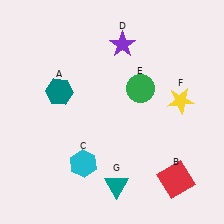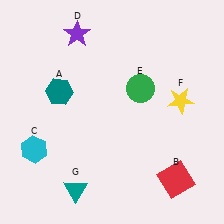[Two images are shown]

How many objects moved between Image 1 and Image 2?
3 objects moved between the two images.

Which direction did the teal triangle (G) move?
The teal triangle (G) moved left.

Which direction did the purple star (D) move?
The purple star (D) moved left.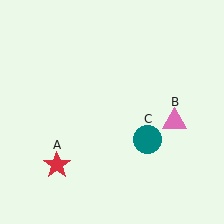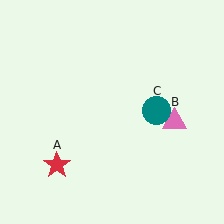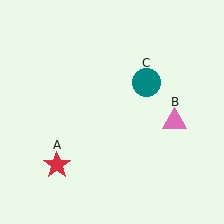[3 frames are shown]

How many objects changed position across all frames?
1 object changed position: teal circle (object C).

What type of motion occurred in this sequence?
The teal circle (object C) rotated counterclockwise around the center of the scene.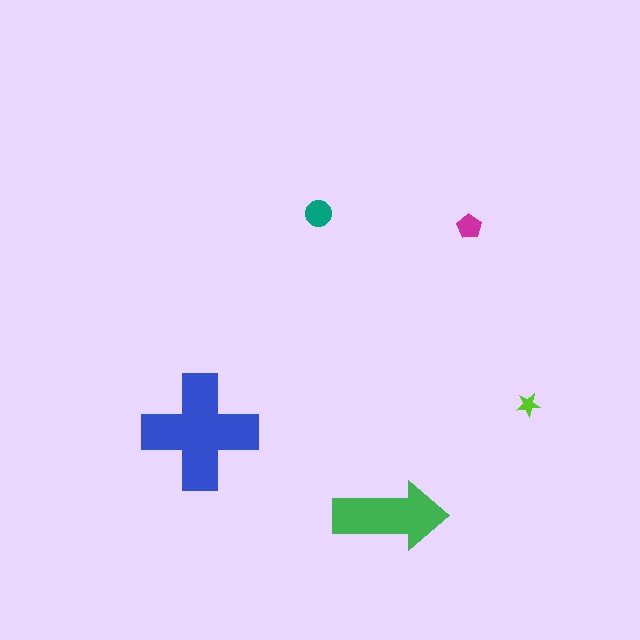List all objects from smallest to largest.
The lime star, the magenta pentagon, the teal circle, the green arrow, the blue cross.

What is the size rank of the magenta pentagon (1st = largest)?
4th.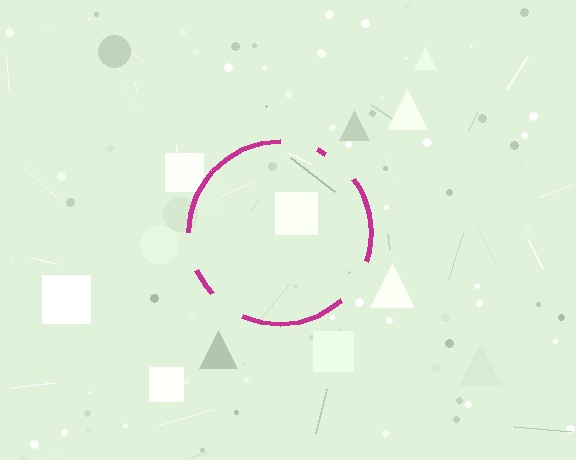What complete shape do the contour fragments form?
The contour fragments form a circle.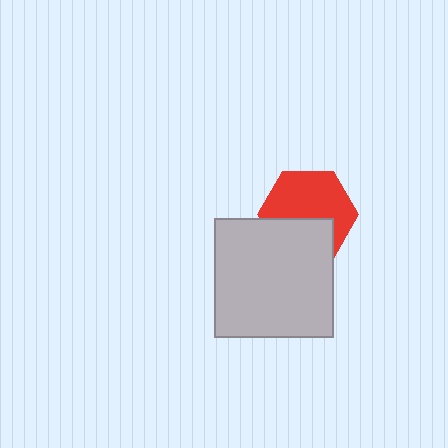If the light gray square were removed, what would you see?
You would see the complete red hexagon.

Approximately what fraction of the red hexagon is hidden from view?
Roughly 39% of the red hexagon is hidden behind the light gray square.